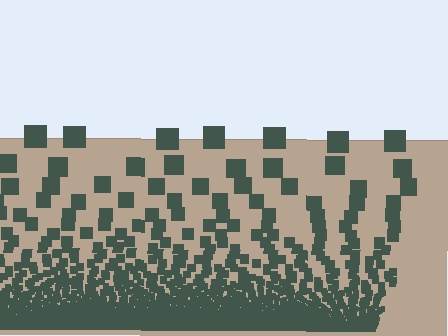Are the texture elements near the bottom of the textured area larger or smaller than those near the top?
Smaller. The gradient is inverted — elements near the bottom are smaller and denser.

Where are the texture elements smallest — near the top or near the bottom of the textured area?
Near the bottom.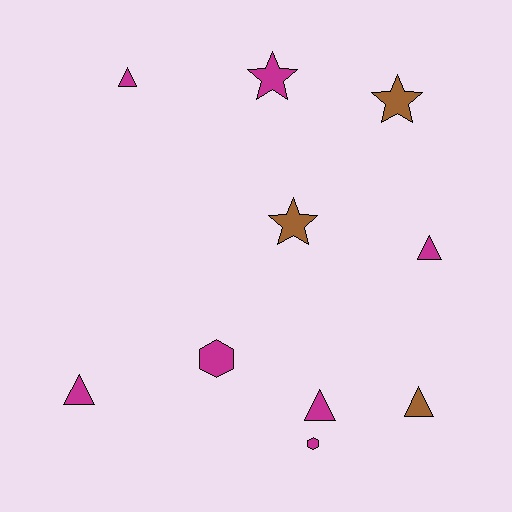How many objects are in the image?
There are 10 objects.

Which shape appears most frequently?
Triangle, with 5 objects.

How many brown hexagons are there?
There are no brown hexagons.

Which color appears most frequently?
Magenta, with 7 objects.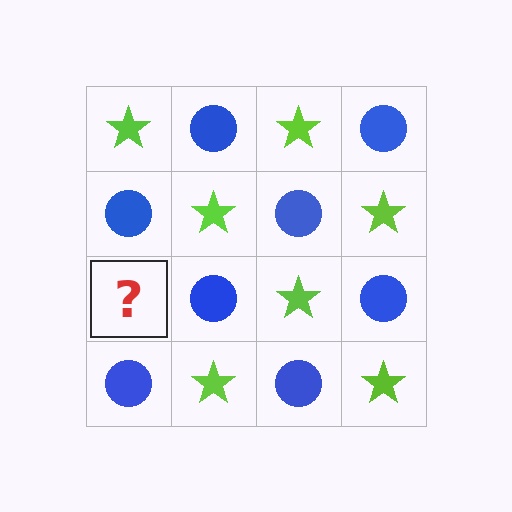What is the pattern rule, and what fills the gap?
The rule is that it alternates lime star and blue circle in a checkerboard pattern. The gap should be filled with a lime star.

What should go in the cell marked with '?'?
The missing cell should contain a lime star.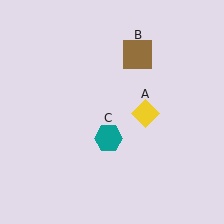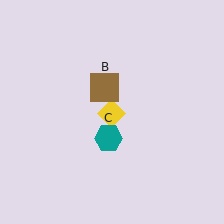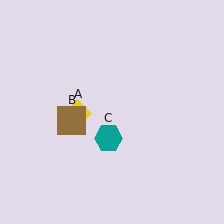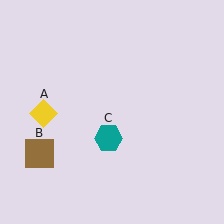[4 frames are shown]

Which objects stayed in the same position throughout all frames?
Teal hexagon (object C) remained stationary.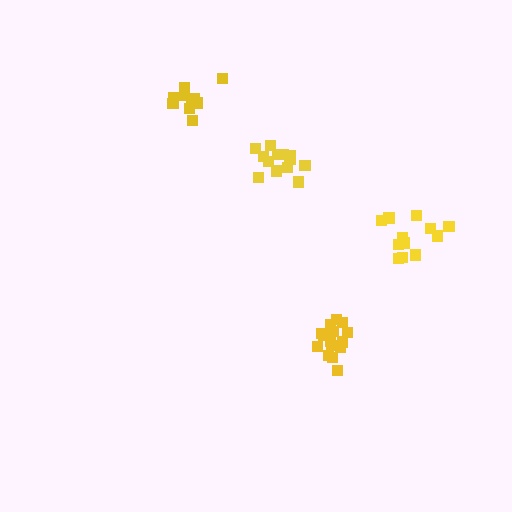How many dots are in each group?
Group 1: 15 dots, Group 2: 16 dots, Group 3: 10 dots, Group 4: 12 dots (53 total).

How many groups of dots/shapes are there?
There are 4 groups.